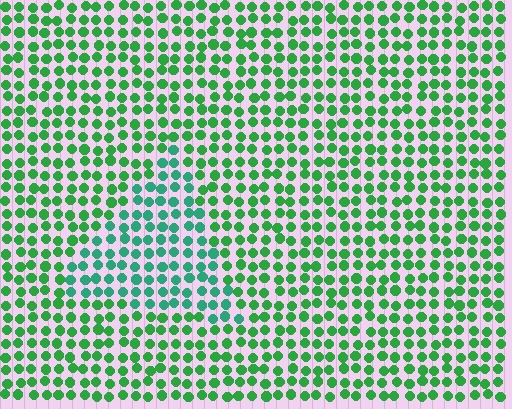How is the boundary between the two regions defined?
The boundary is defined purely by a slight shift in hue (about 29 degrees). Spacing, size, and orientation are identical on both sides.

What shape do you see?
I see a triangle.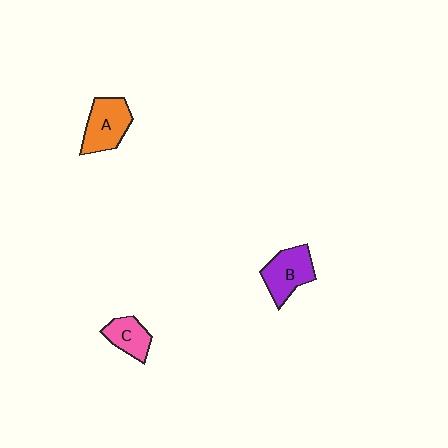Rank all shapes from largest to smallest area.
From largest to smallest: A (orange), B (purple), C (pink).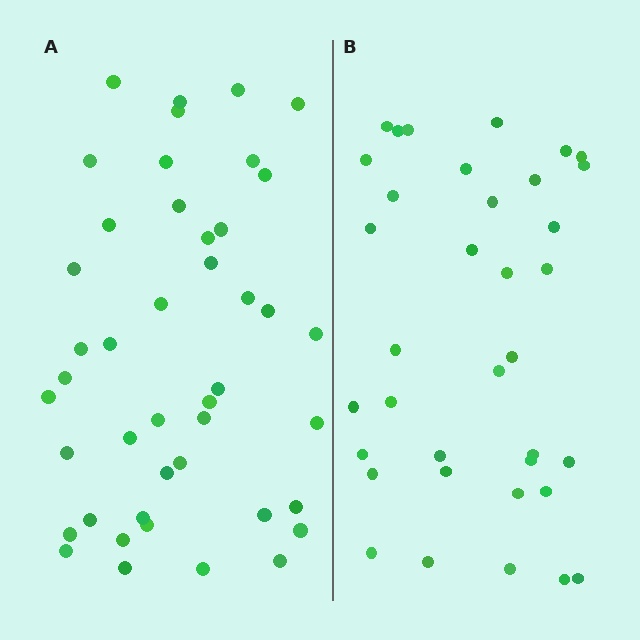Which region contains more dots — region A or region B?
Region A (the left region) has more dots.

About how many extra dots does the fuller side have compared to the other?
Region A has roughly 8 or so more dots than region B.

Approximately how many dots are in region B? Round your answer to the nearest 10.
About 40 dots. (The exact count is 36, which rounds to 40.)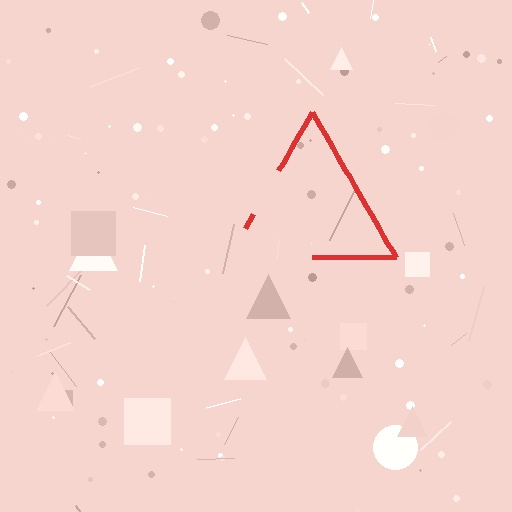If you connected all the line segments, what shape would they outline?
They would outline a triangle.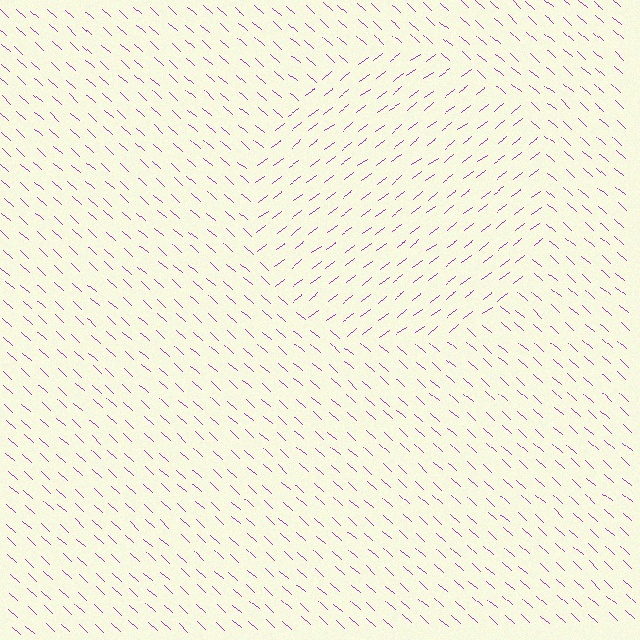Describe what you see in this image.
The image is filled with small purple line segments. A circle region in the image has lines oriented differently from the surrounding lines, creating a visible texture boundary.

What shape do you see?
I see a circle.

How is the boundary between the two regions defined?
The boundary is defined purely by a change in line orientation (approximately 79 degrees difference). All lines are the same color and thickness.